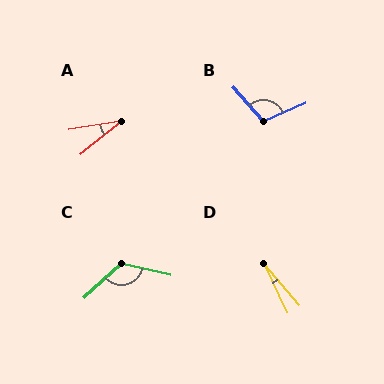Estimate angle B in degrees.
Approximately 109 degrees.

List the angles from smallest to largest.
D (16°), A (29°), B (109°), C (124°).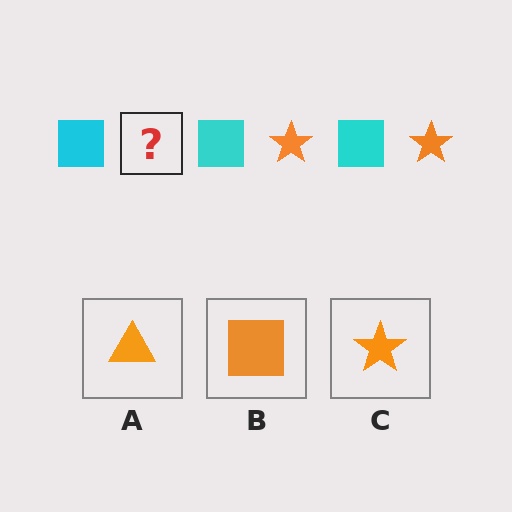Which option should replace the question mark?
Option C.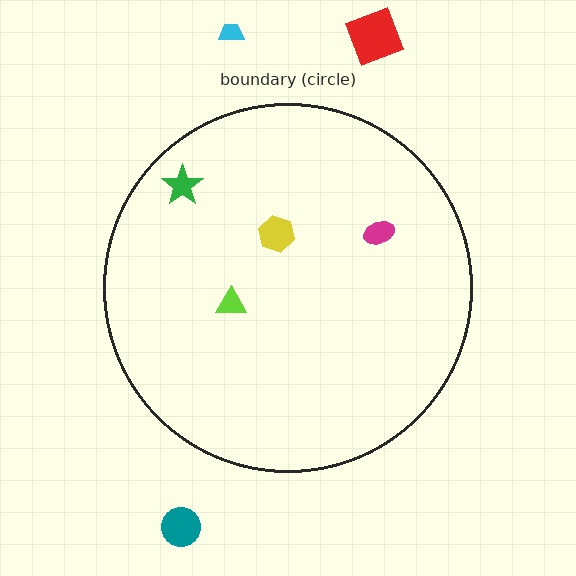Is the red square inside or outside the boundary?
Outside.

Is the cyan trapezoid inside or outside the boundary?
Outside.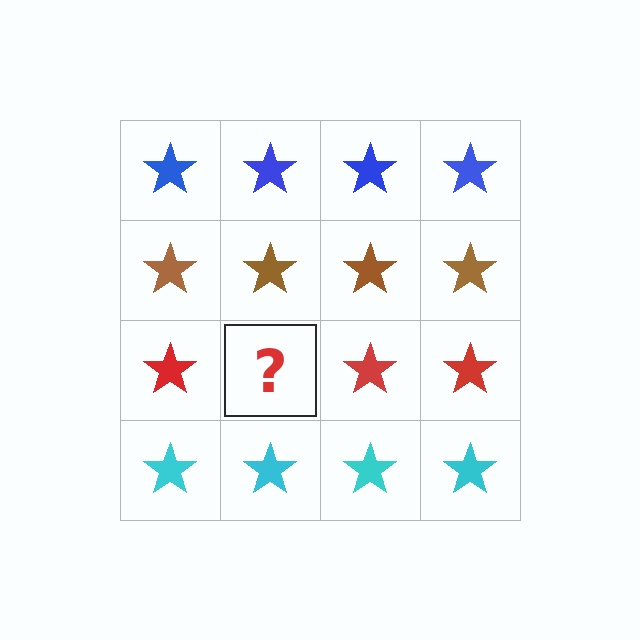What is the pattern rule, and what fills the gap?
The rule is that each row has a consistent color. The gap should be filled with a red star.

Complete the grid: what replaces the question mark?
The question mark should be replaced with a red star.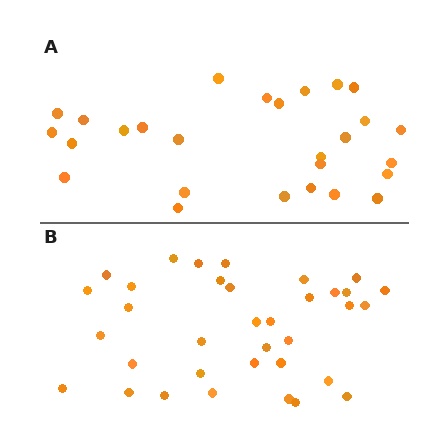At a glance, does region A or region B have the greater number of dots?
Region B (the bottom region) has more dots.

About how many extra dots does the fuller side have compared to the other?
Region B has roughly 8 or so more dots than region A.